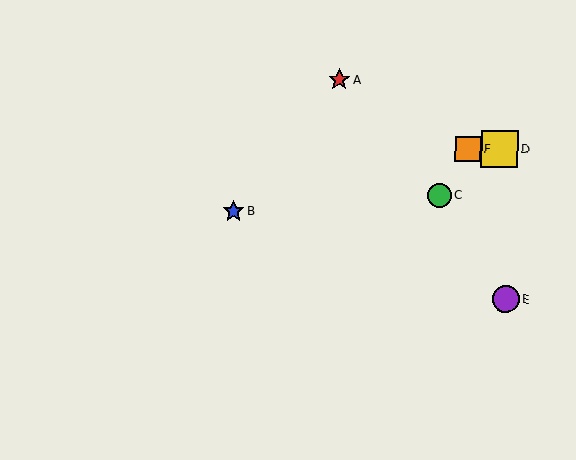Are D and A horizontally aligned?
No, D is at y≈149 and A is at y≈80.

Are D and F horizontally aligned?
Yes, both are at y≈149.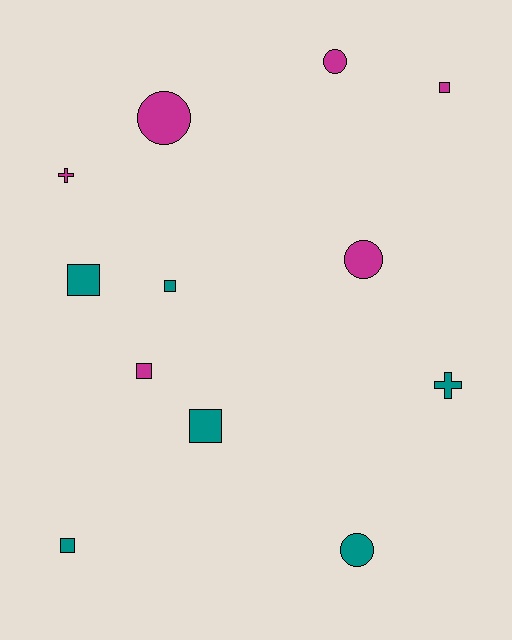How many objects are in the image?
There are 12 objects.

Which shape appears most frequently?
Square, with 6 objects.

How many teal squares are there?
There are 4 teal squares.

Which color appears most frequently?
Magenta, with 6 objects.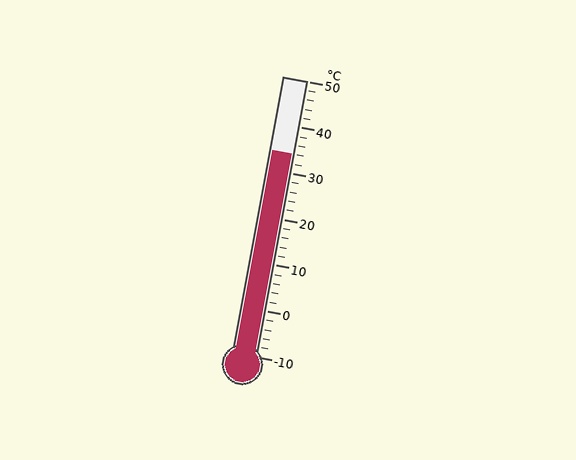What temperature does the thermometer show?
The thermometer shows approximately 34°C.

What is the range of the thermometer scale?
The thermometer scale ranges from -10°C to 50°C.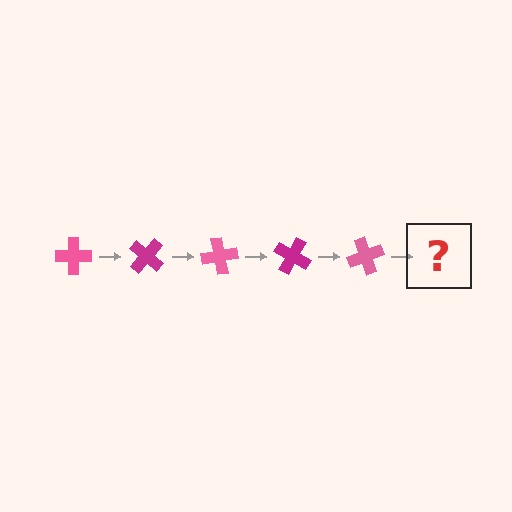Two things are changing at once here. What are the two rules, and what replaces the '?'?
The two rules are that it rotates 40 degrees each step and the color cycles through pink and magenta. The '?' should be a magenta cross, rotated 200 degrees from the start.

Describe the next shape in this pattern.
It should be a magenta cross, rotated 200 degrees from the start.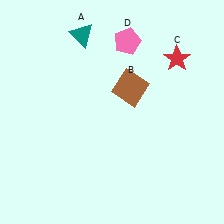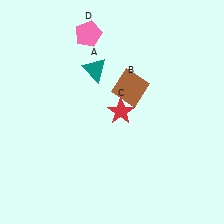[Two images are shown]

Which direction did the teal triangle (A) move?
The teal triangle (A) moved down.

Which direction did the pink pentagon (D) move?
The pink pentagon (D) moved left.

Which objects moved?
The objects that moved are: the teal triangle (A), the red star (C), the pink pentagon (D).